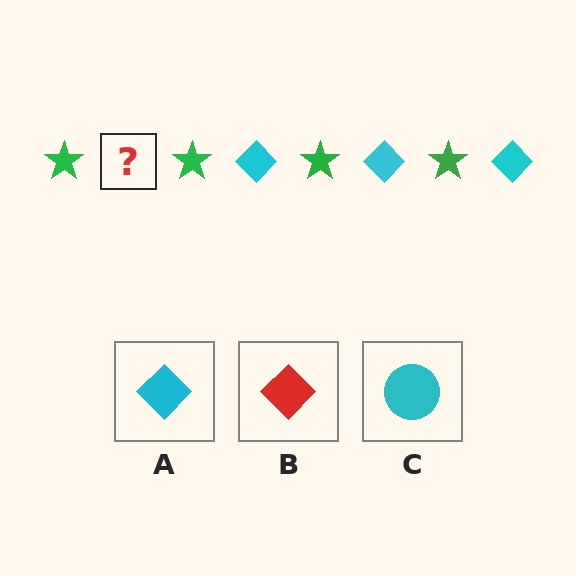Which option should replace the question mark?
Option A.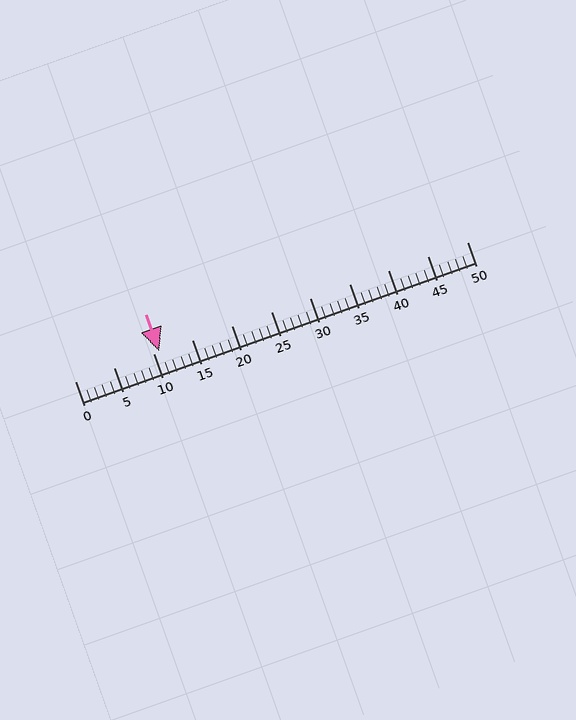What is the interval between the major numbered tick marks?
The major tick marks are spaced 5 units apart.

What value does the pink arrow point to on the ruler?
The pink arrow points to approximately 11.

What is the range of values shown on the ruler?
The ruler shows values from 0 to 50.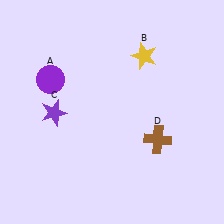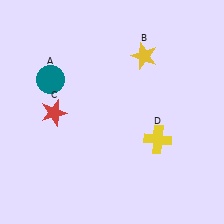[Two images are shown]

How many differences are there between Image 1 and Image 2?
There are 3 differences between the two images.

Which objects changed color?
A changed from purple to teal. C changed from purple to red. D changed from brown to yellow.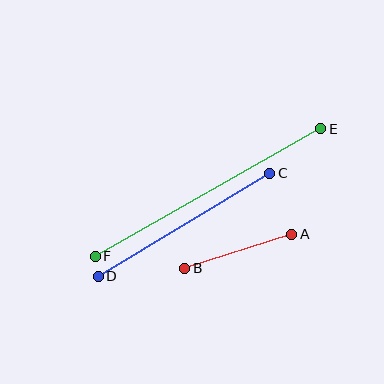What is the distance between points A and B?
The distance is approximately 112 pixels.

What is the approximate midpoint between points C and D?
The midpoint is at approximately (184, 225) pixels.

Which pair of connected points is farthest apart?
Points E and F are farthest apart.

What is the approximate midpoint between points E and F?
The midpoint is at approximately (208, 192) pixels.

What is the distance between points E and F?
The distance is approximately 259 pixels.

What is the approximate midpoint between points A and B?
The midpoint is at approximately (238, 251) pixels.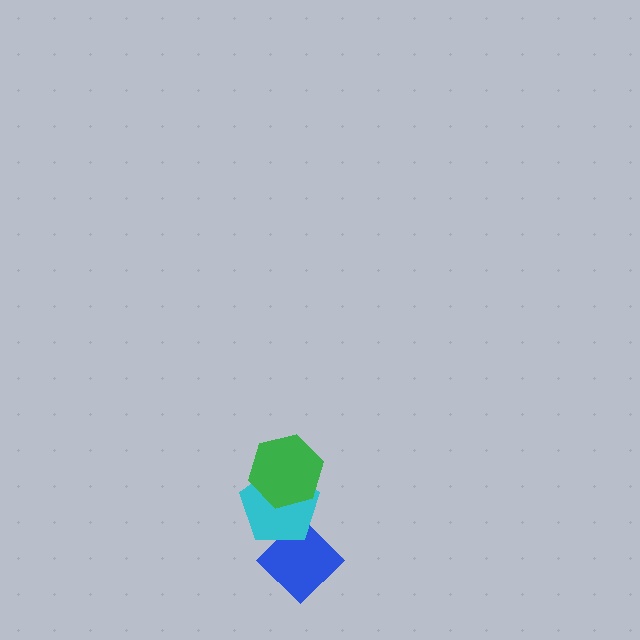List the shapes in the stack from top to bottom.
From top to bottom: the green hexagon, the cyan pentagon, the blue diamond.